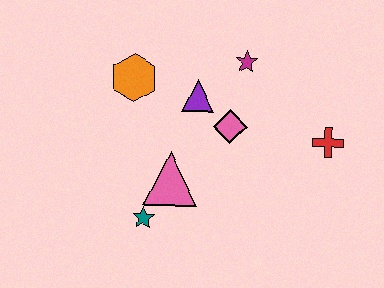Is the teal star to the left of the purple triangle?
Yes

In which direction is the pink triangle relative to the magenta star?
The pink triangle is below the magenta star.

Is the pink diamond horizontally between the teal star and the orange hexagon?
No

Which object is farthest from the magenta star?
The teal star is farthest from the magenta star.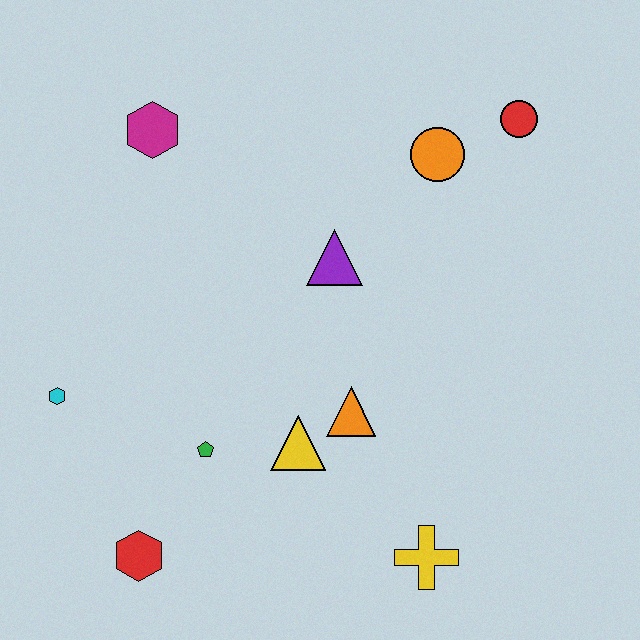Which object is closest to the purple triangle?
The orange circle is closest to the purple triangle.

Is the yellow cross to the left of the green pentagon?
No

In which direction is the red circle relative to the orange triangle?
The red circle is above the orange triangle.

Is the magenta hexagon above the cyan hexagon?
Yes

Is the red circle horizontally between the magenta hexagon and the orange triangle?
No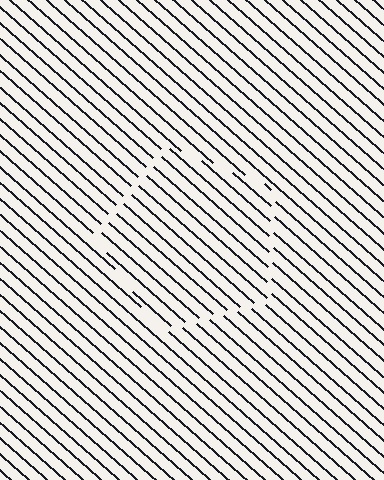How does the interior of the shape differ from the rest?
The interior of the shape contains the same grating, shifted by half a period — the contour is defined by the phase discontinuity where line-ends from the inner and outer gratings abut.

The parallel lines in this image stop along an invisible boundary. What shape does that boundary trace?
An illusory pentagon. The interior of the shape contains the same grating, shifted by half a period — the contour is defined by the phase discontinuity where line-ends from the inner and outer gratings abut.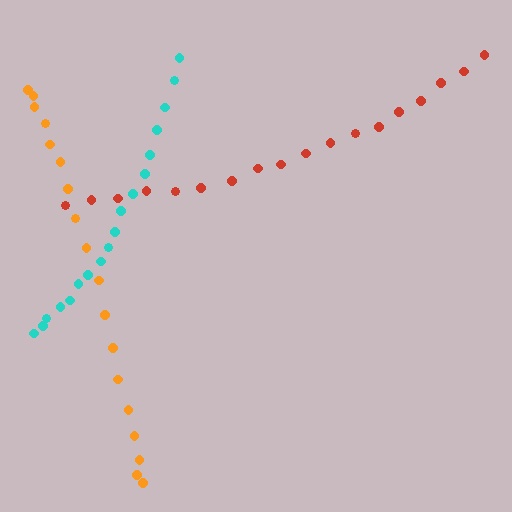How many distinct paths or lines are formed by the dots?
There are 3 distinct paths.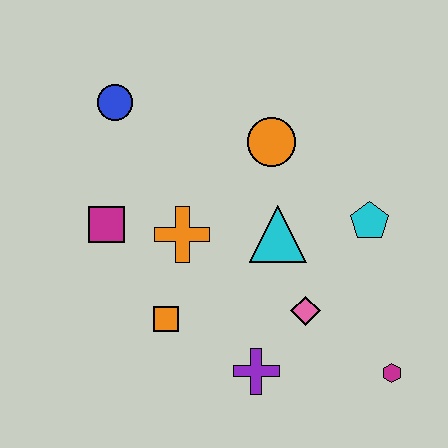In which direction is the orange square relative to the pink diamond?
The orange square is to the left of the pink diamond.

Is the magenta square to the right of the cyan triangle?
No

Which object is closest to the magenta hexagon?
The pink diamond is closest to the magenta hexagon.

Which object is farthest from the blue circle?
The magenta hexagon is farthest from the blue circle.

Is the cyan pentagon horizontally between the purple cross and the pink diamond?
No